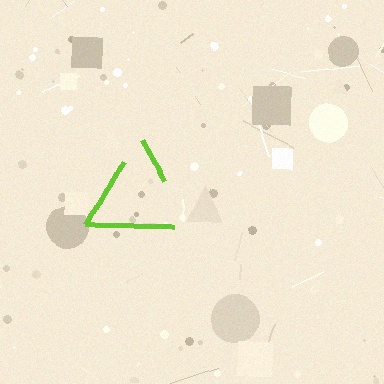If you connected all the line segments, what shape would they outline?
They would outline a triangle.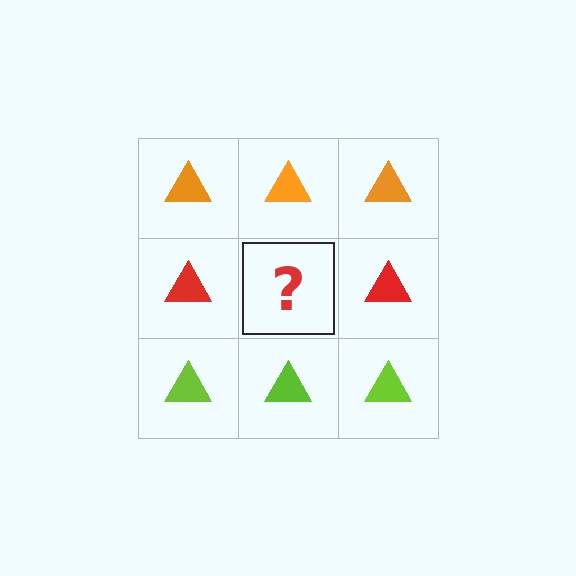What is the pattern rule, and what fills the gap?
The rule is that each row has a consistent color. The gap should be filled with a red triangle.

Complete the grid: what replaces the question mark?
The question mark should be replaced with a red triangle.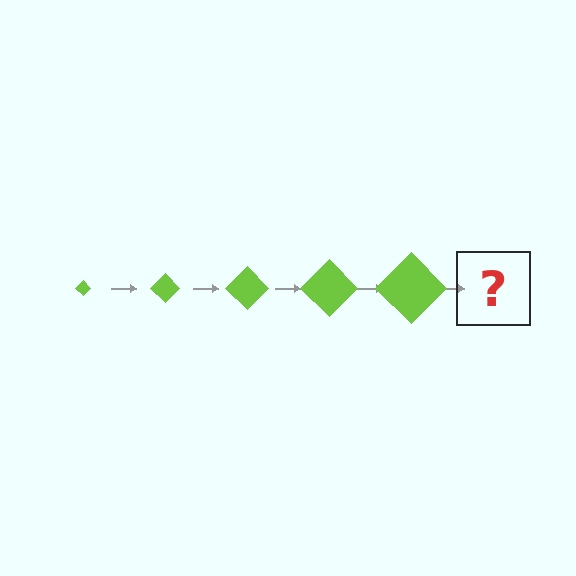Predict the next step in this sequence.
The next step is a lime diamond, larger than the previous one.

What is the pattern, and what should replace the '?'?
The pattern is that the diamond gets progressively larger each step. The '?' should be a lime diamond, larger than the previous one.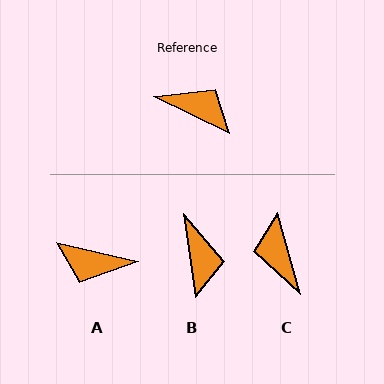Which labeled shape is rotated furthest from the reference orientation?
A, about 167 degrees away.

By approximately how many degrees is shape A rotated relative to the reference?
Approximately 167 degrees clockwise.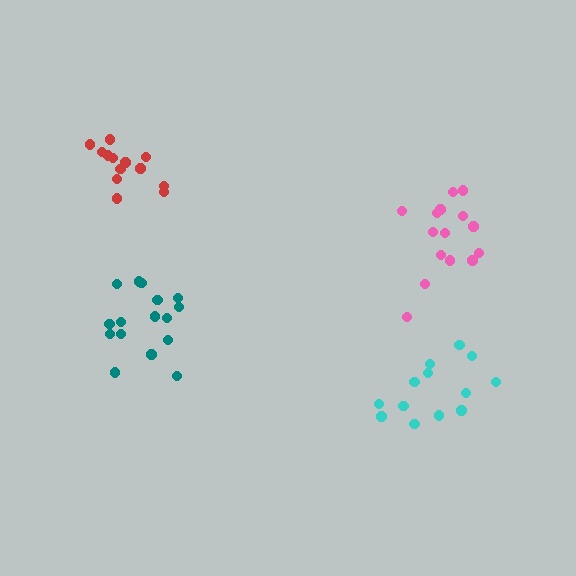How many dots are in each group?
Group 1: 13 dots, Group 2: 15 dots, Group 3: 16 dots, Group 4: 13 dots (57 total).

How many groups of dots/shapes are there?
There are 4 groups.